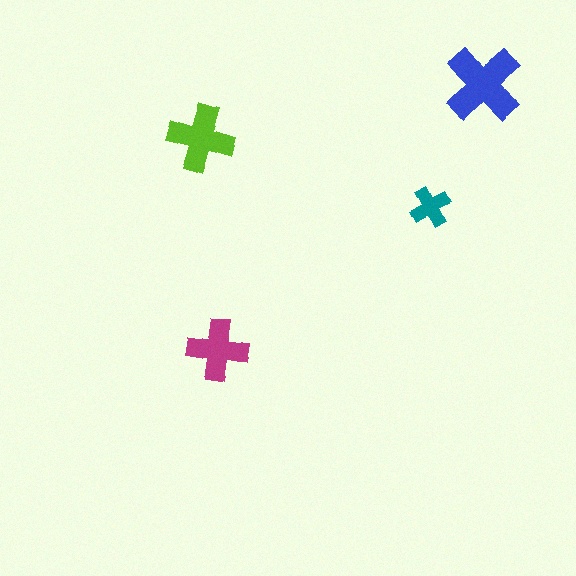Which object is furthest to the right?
The blue cross is rightmost.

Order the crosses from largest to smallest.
the blue one, the lime one, the magenta one, the teal one.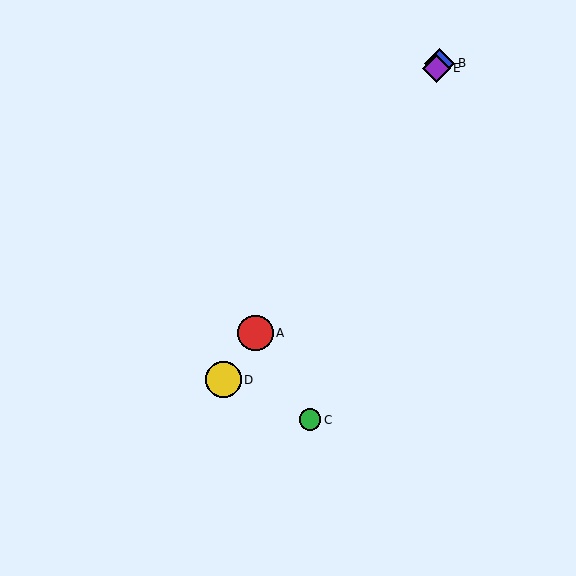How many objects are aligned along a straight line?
4 objects (A, B, D, E) are aligned along a straight line.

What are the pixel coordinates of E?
Object E is at (436, 68).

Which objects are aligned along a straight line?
Objects A, B, D, E are aligned along a straight line.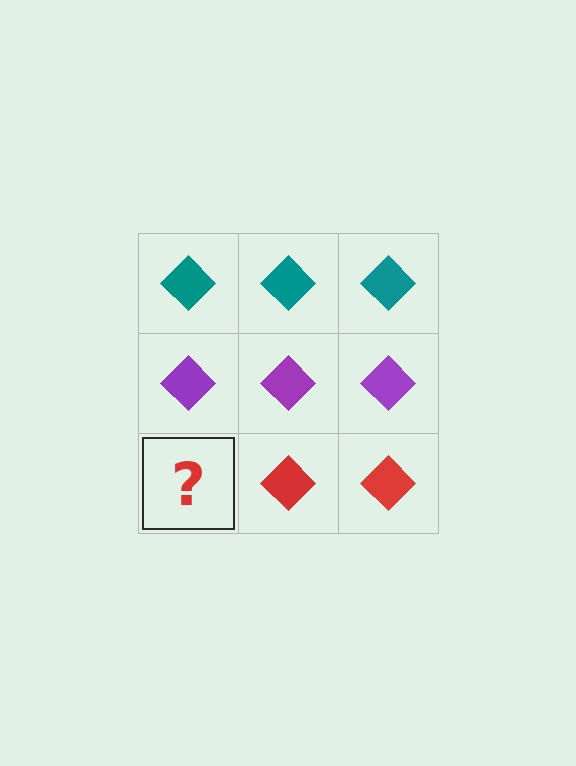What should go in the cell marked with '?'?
The missing cell should contain a red diamond.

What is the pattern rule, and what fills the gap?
The rule is that each row has a consistent color. The gap should be filled with a red diamond.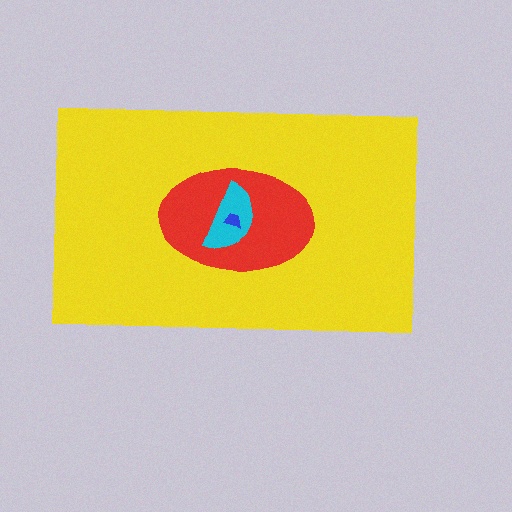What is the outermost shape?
The yellow rectangle.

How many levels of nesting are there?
4.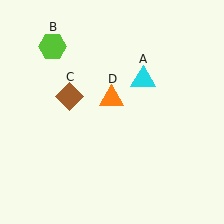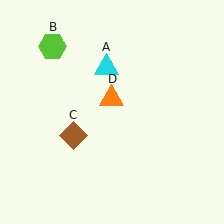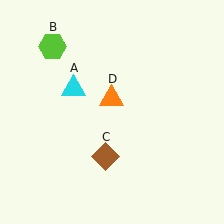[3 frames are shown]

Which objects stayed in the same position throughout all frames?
Lime hexagon (object B) and orange triangle (object D) remained stationary.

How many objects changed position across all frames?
2 objects changed position: cyan triangle (object A), brown diamond (object C).